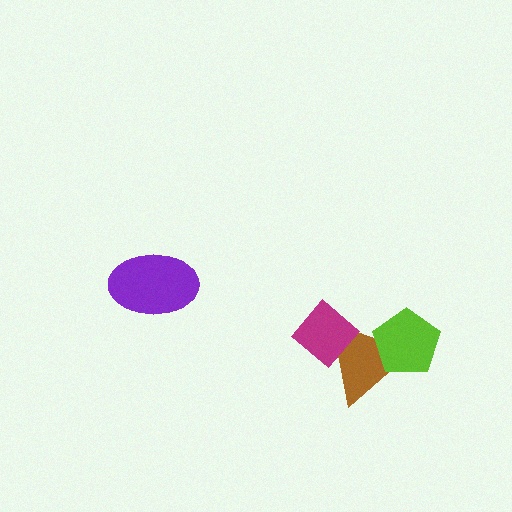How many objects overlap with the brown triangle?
2 objects overlap with the brown triangle.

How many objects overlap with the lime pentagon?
1 object overlaps with the lime pentagon.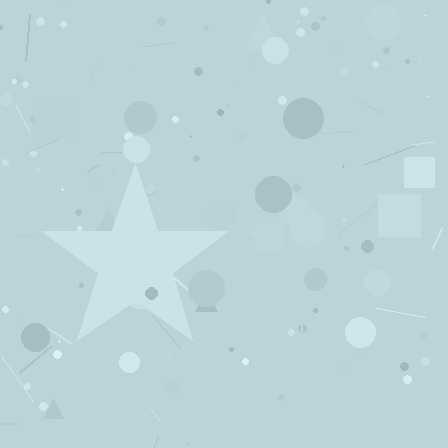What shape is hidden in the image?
A star is hidden in the image.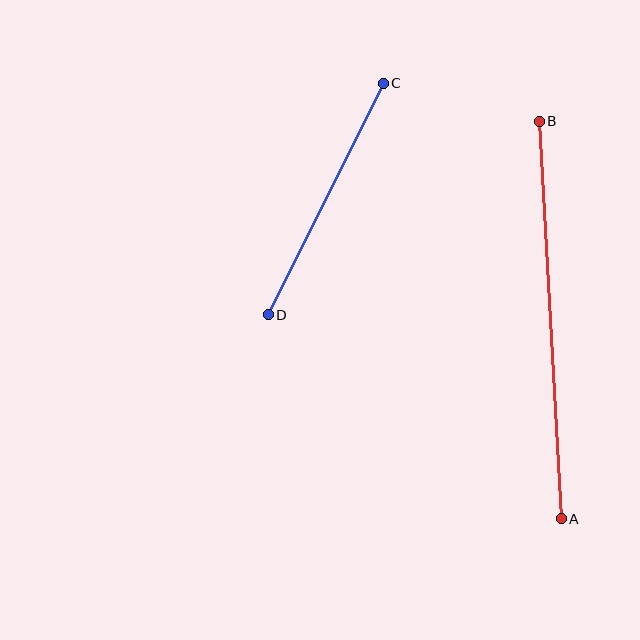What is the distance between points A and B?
The distance is approximately 398 pixels.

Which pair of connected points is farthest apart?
Points A and B are farthest apart.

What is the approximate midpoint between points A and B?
The midpoint is at approximately (550, 320) pixels.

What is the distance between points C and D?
The distance is approximately 259 pixels.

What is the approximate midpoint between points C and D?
The midpoint is at approximately (326, 199) pixels.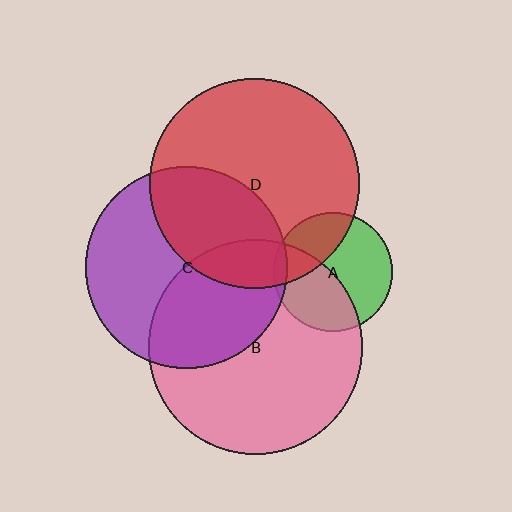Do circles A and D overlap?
Yes.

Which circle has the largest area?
Circle B (pink).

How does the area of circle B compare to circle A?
Approximately 3.2 times.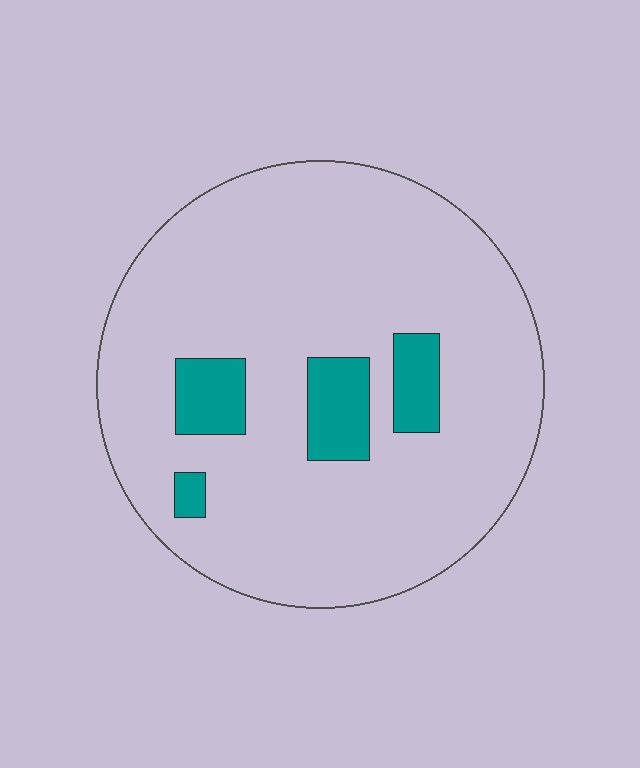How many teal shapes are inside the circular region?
4.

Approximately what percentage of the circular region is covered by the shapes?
Approximately 10%.